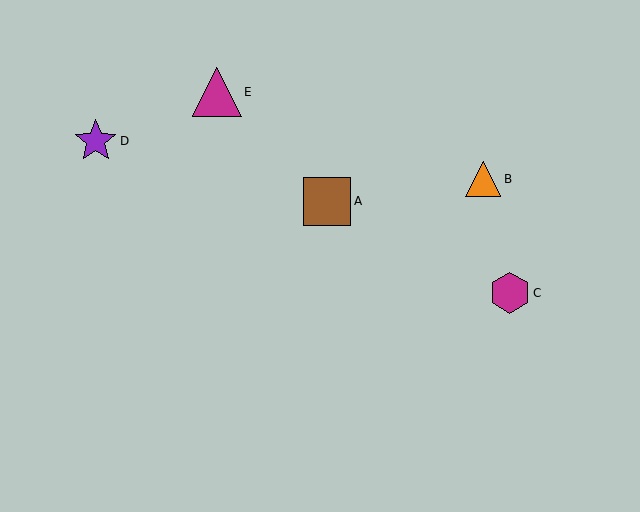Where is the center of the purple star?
The center of the purple star is at (96, 141).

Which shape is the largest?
The magenta triangle (labeled E) is the largest.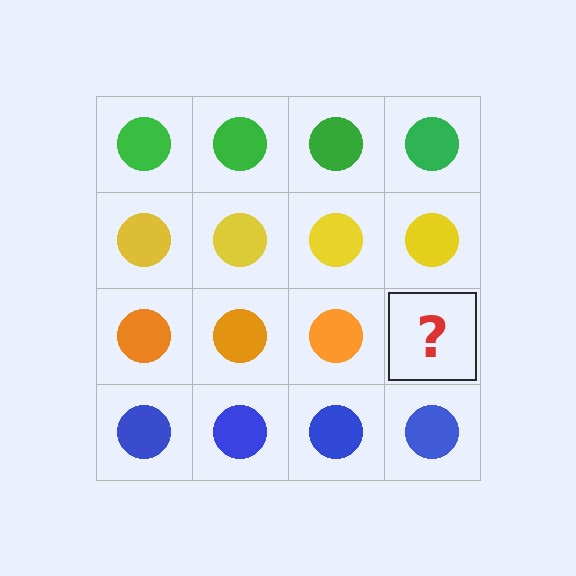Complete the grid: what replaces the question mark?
The question mark should be replaced with an orange circle.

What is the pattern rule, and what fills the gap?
The rule is that each row has a consistent color. The gap should be filled with an orange circle.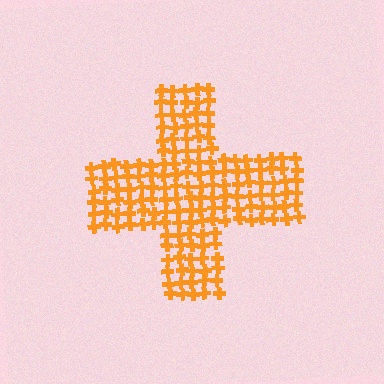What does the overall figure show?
The overall figure shows a cross.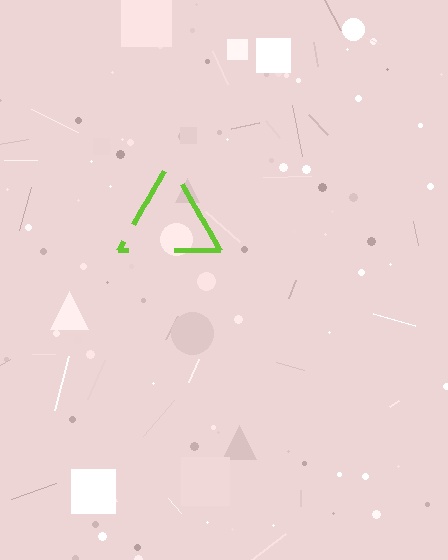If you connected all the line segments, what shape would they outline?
They would outline a triangle.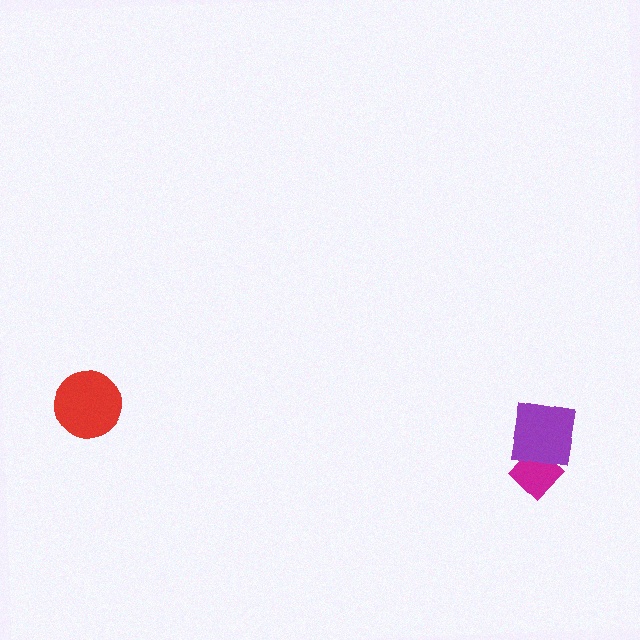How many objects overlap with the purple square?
1 object overlaps with the purple square.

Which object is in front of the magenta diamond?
The purple square is in front of the magenta diamond.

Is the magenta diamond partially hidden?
Yes, it is partially covered by another shape.